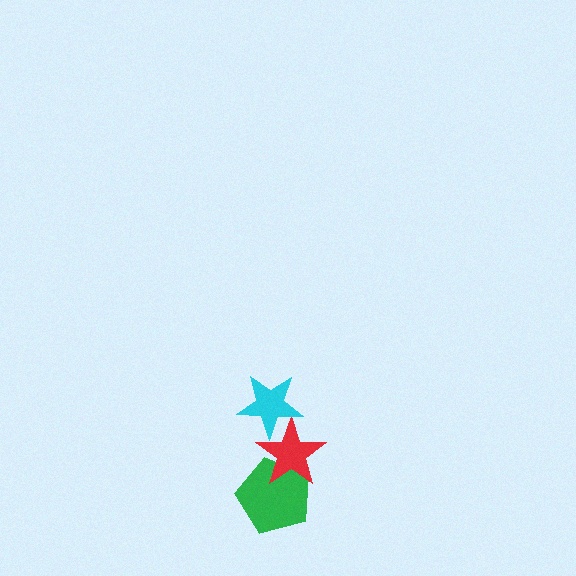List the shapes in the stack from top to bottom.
From top to bottom: the cyan star, the red star, the green pentagon.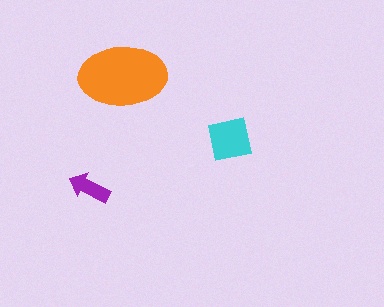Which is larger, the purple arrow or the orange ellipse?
The orange ellipse.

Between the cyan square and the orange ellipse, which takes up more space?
The orange ellipse.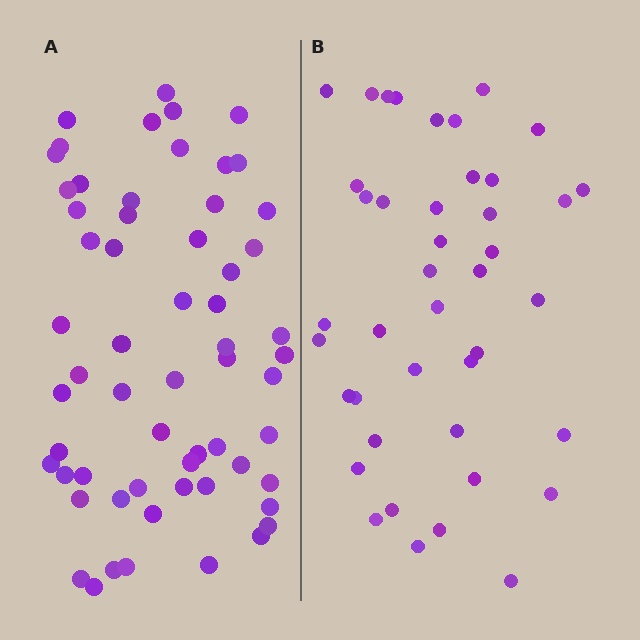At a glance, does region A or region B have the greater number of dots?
Region A (the left region) has more dots.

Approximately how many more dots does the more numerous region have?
Region A has approximately 20 more dots than region B.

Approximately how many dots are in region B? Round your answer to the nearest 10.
About 40 dots. (The exact count is 42, which rounds to 40.)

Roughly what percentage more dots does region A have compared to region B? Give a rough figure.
About 45% more.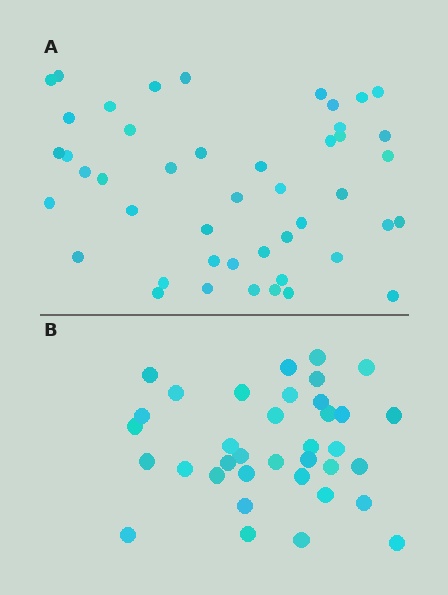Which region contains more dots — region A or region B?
Region A (the top region) has more dots.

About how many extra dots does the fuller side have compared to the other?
Region A has roughly 10 or so more dots than region B.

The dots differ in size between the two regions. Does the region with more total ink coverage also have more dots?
No. Region B has more total ink coverage because its dots are larger, but region A actually contains more individual dots. Total area can be misleading — the number of items is what matters here.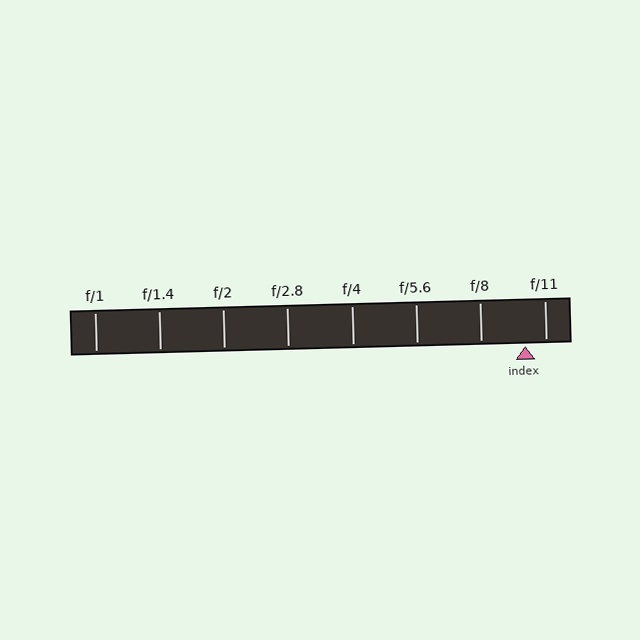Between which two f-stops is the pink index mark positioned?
The index mark is between f/8 and f/11.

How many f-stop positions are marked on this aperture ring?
There are 8 f-stop positions marked.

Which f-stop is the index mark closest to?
The index mark is closest to f/11.